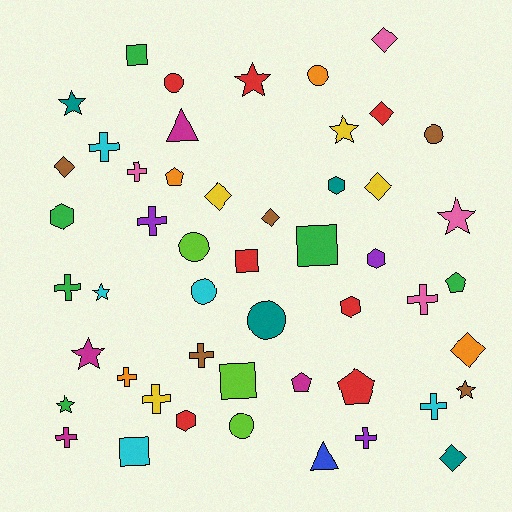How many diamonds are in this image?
There are 8 diamonds.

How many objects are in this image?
There are 50 objects.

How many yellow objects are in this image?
There are 4 yellow objects.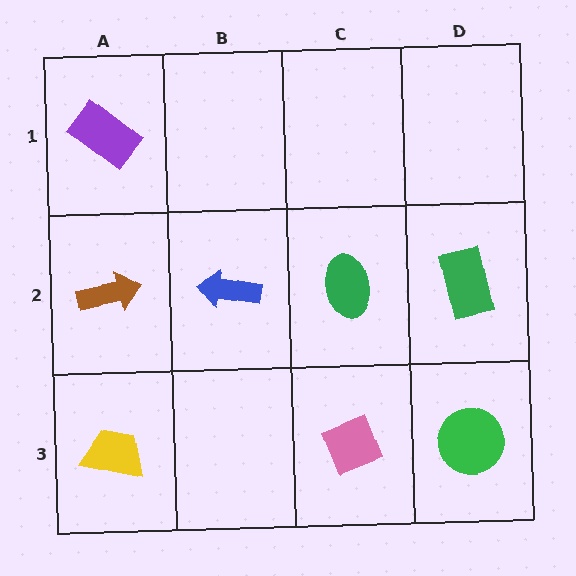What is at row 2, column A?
A brown arrow.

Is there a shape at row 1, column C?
No, that cell is empty.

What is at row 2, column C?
A green ellipse.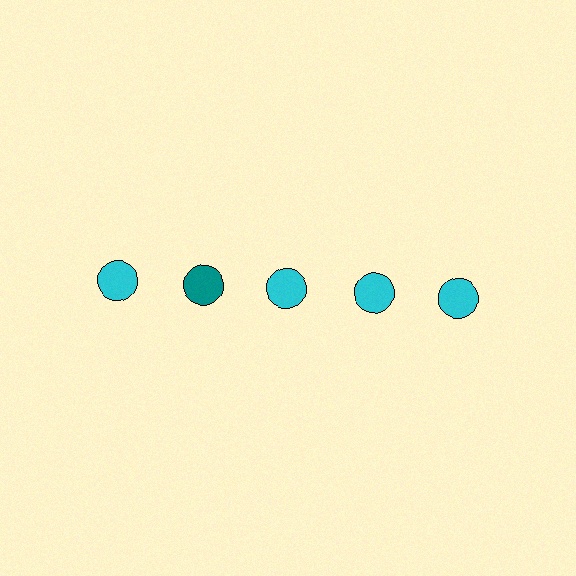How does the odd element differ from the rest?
It has a different color: teal instead of cyan.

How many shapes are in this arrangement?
There are 5 shapes arranged in a grid pattern.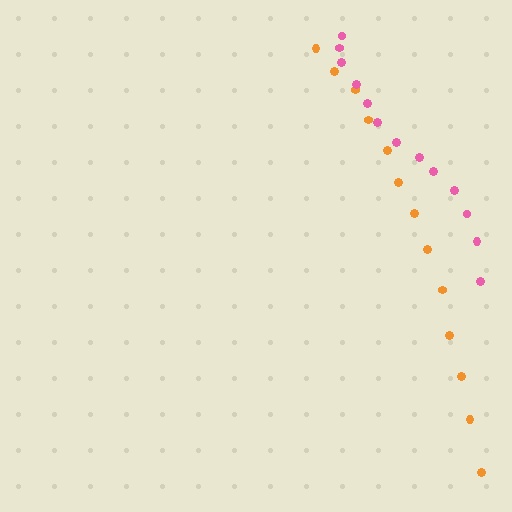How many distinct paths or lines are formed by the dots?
There are 2 distinct paths.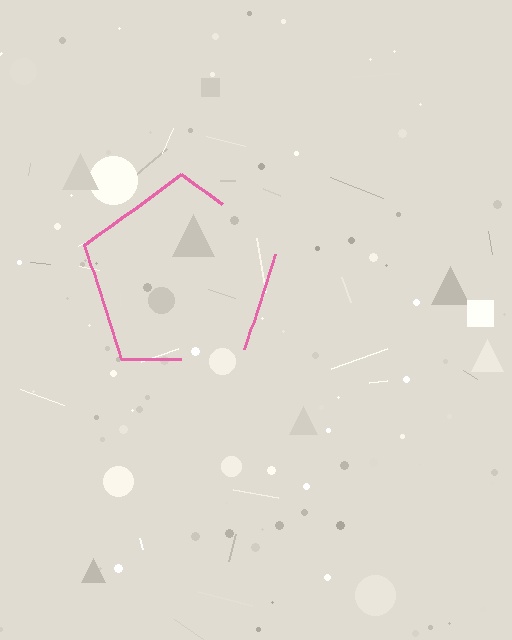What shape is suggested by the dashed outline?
The dashed outline suggests a pentagon.